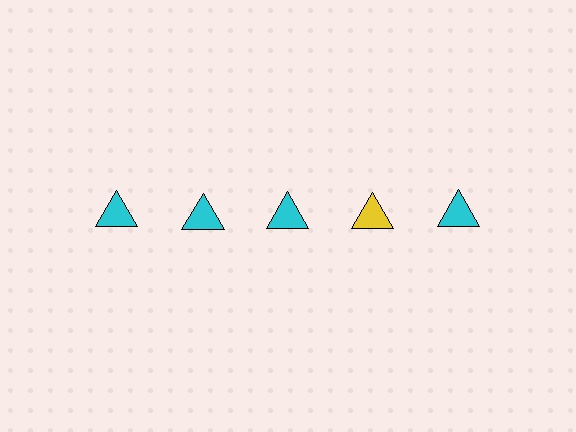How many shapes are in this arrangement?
There are 5 shapes arranged in a grid pattern.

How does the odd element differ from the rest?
It has a different color: yellow instead of cyan.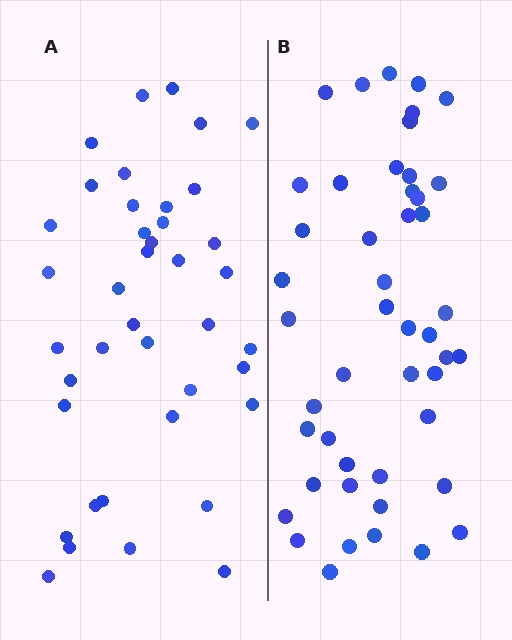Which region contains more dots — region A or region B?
Region B (the right region) has more dots.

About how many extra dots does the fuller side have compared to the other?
Region B has roughly 8 or so more dots than region A.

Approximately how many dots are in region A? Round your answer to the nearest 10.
About 40 dots.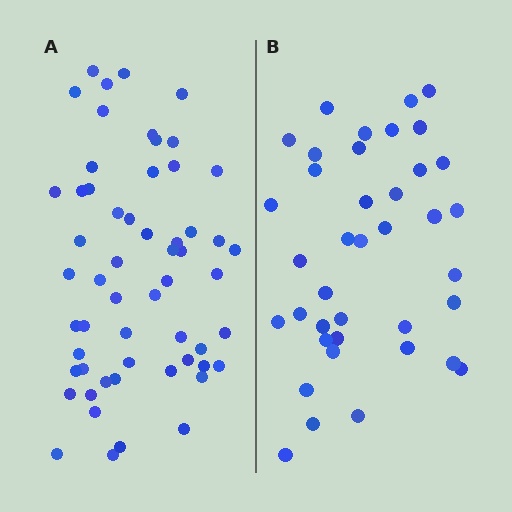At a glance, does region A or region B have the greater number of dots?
Region A (the left region) has more dots.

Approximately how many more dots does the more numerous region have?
Region A has approximately 20 more dots than region B.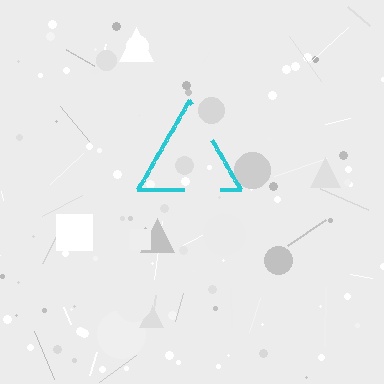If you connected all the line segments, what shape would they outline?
They would outline a triangle.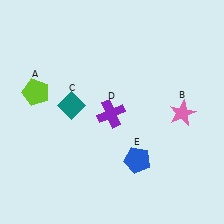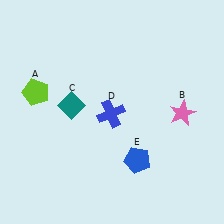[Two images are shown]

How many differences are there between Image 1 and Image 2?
There is 1 difference between the two images.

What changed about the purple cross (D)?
In Image 1, D is purple. In Image 2, it changed to blue.